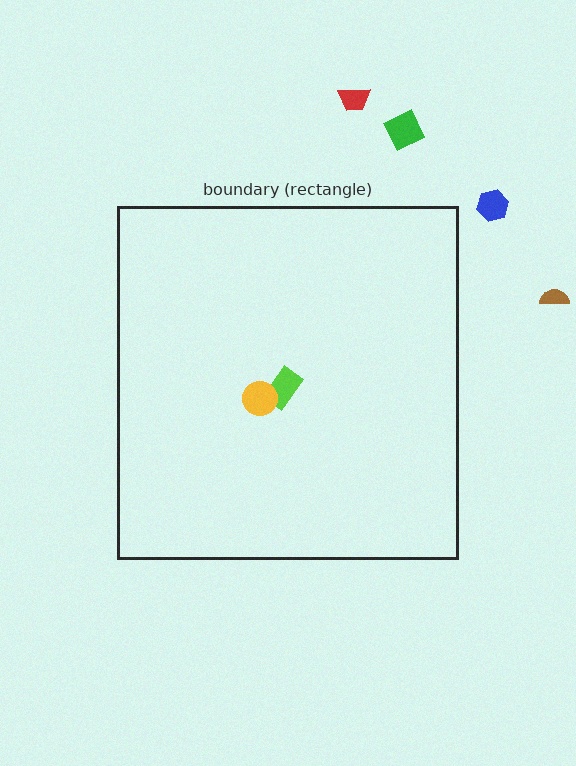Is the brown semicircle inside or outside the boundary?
Outside.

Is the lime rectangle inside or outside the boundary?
Inside.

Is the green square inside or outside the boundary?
Outside.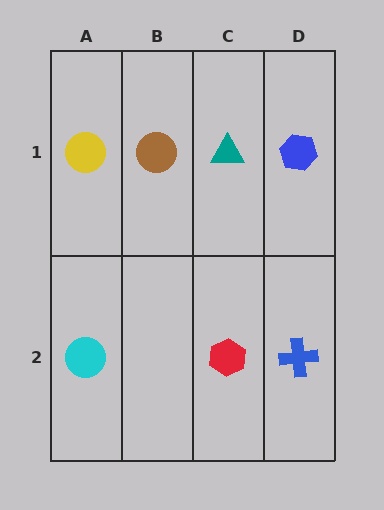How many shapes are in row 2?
3 shapes.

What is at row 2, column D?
A blue cross.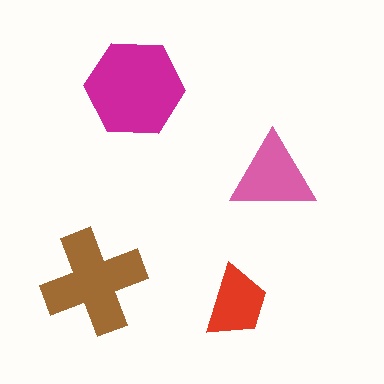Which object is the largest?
The magenta hexagon.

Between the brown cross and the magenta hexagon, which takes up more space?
The magenta hexagon.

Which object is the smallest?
The red trapezoid.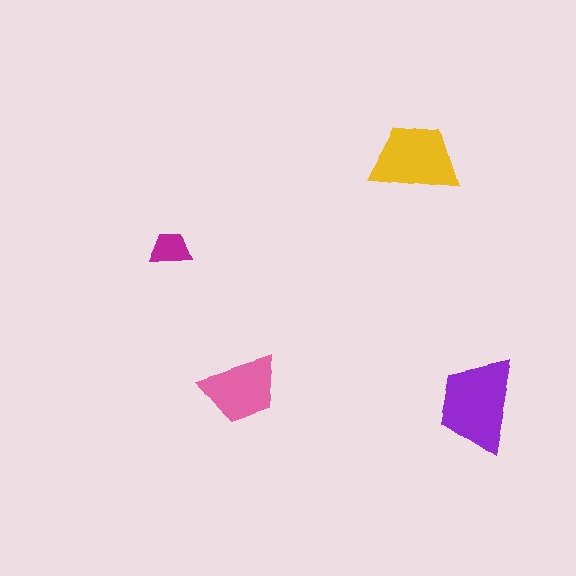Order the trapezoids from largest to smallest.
the purple one, the yellow one, the pink one, the magenta one.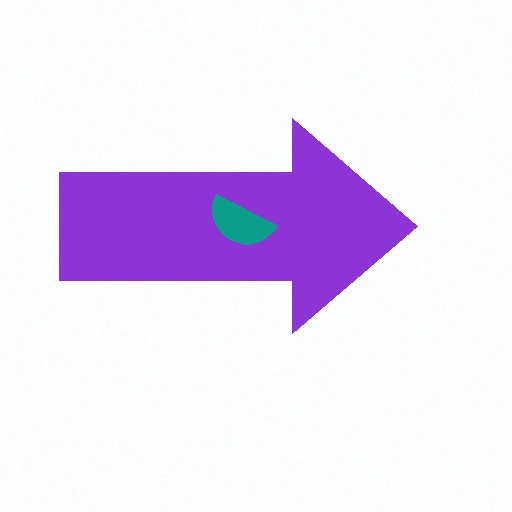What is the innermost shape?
The teal semicircle.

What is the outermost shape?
The purple arrow.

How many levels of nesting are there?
2.